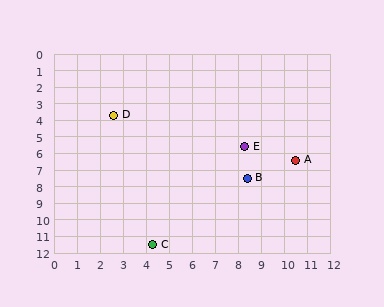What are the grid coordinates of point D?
Point D is at approximately (2.6, 3.7).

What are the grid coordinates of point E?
Point E is at approximately (8.3, 5.6).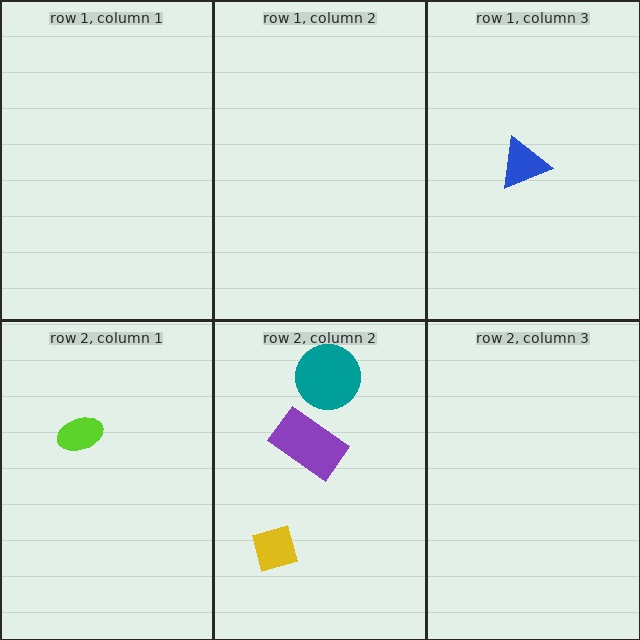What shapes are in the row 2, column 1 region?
The lime ellipse.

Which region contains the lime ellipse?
The row 2, column 1 region.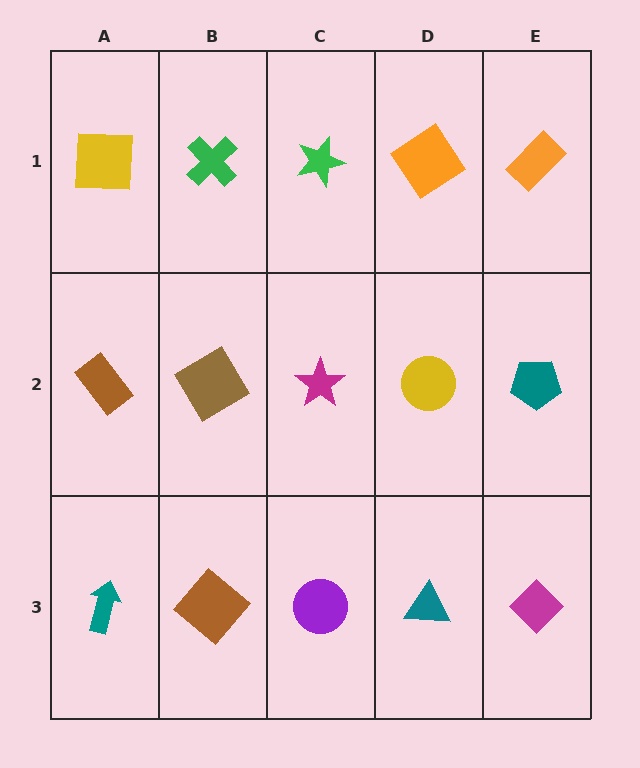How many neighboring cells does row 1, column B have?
3.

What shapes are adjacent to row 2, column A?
A yellow square (row 1, column A), a teal arrow (row 3, column A), a brown diamond (row 2, column B).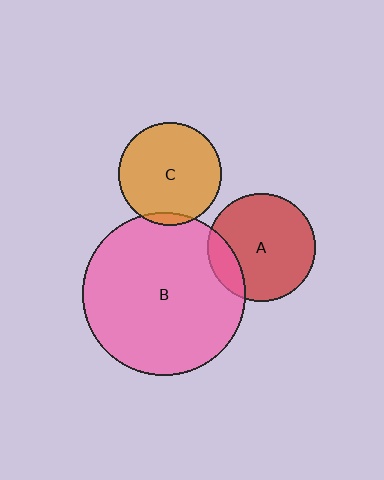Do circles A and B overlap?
Yes.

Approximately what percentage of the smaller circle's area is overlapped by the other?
Approximately 15%.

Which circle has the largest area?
Circle B (pink).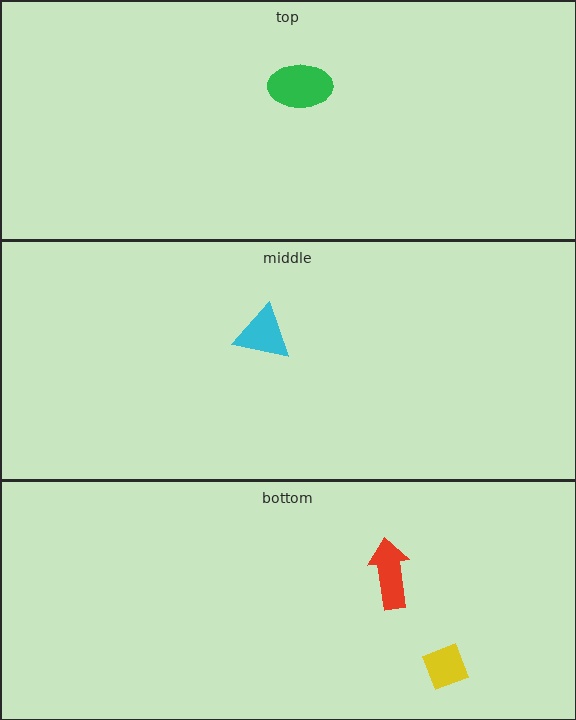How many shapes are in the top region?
1.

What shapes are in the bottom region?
The red arrow, the yellow diamond.